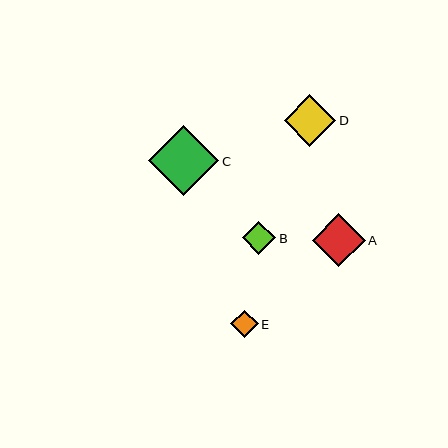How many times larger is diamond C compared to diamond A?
Diamond C is approximately 1.3 times the size of diamond A.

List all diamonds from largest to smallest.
From largest to smallest: C, A, D, B, E.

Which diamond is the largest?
Diamond C is the largest with a size of approximately 70 pixels.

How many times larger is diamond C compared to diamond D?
Diamond C is approximately 1.4 times the size of diamond D.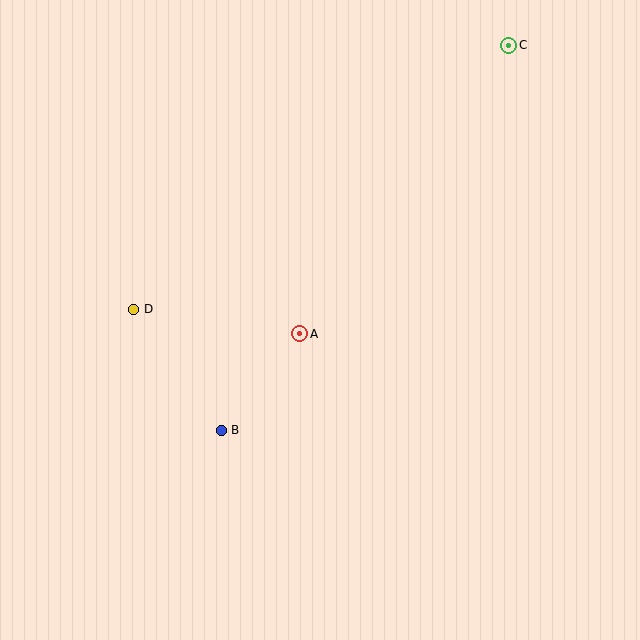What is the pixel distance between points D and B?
The distance between D and B is 149 pixels.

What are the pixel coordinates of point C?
Point C is at (509, 45).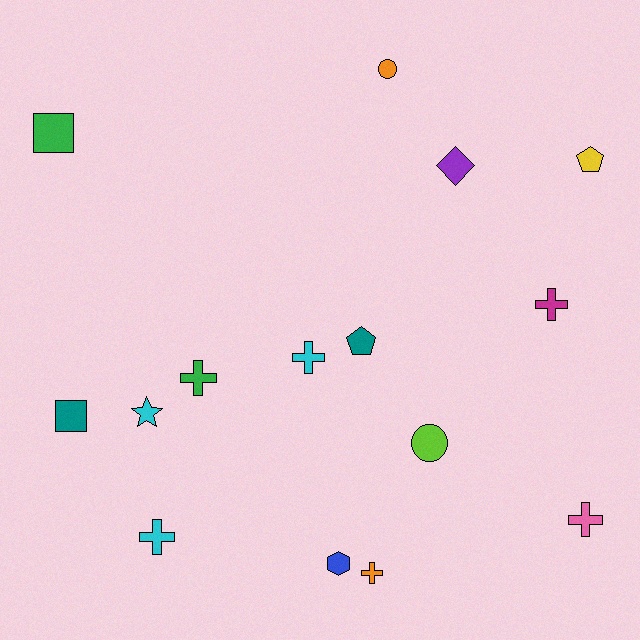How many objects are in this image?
There are 15 objects.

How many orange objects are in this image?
There are 2 orange objects.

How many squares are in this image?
There are 2 squares.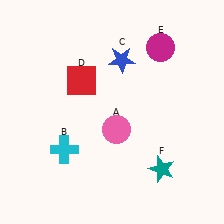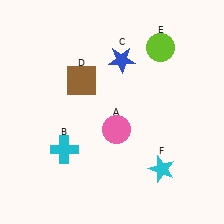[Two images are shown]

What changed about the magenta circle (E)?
In Image 1, E is magenta. In Image 2, it changed to lime.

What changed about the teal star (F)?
In Image 1, F is teal. In Image 2, it changed to cyan.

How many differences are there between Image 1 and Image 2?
There are 3 differences between the two images.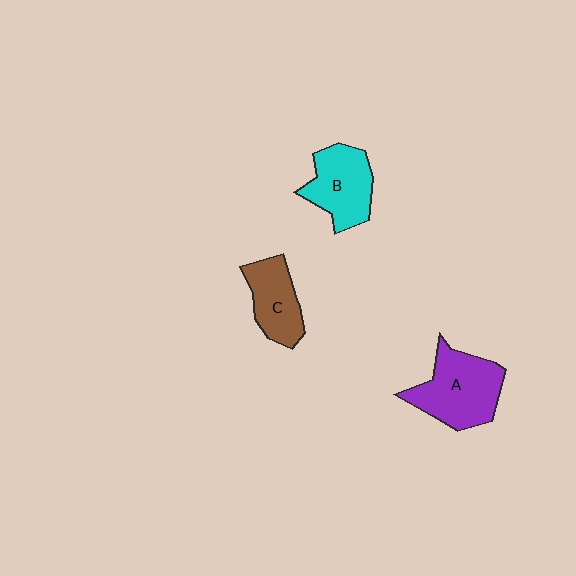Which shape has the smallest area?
Shape C (brown).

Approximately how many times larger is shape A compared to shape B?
Approximately 1.2 times.